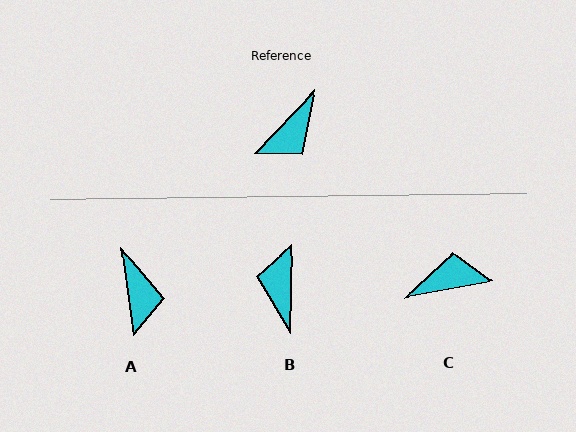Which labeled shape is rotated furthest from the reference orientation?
C, about 144 degrees away.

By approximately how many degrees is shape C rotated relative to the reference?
Approximately 144 degrees counter-clockwise.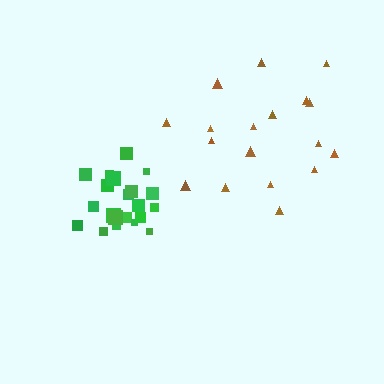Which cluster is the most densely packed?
Green.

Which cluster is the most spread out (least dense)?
Brown.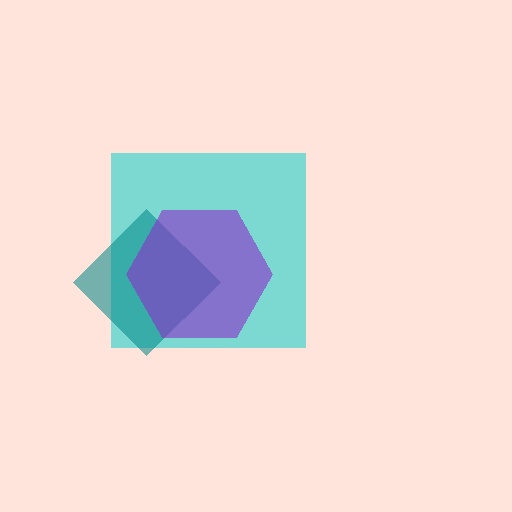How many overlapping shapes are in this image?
There are 3 overlapping shapes in the image.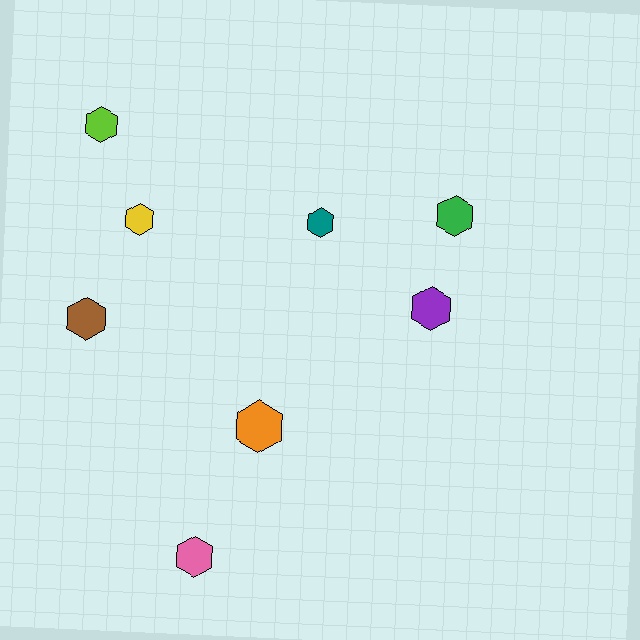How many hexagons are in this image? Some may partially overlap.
There are 8 hexagons.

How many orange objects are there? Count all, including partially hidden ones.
There is 1 orange object.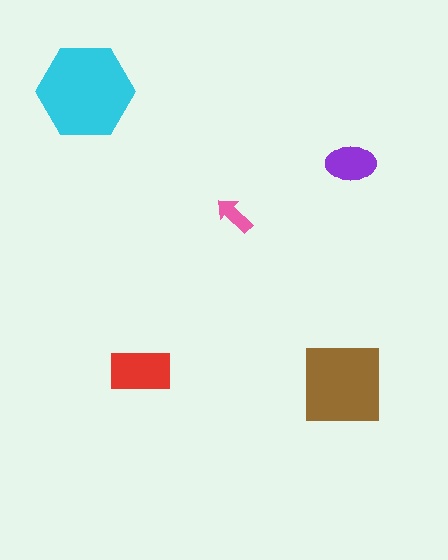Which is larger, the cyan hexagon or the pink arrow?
The cyan hexagon.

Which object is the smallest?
The pink arrow.